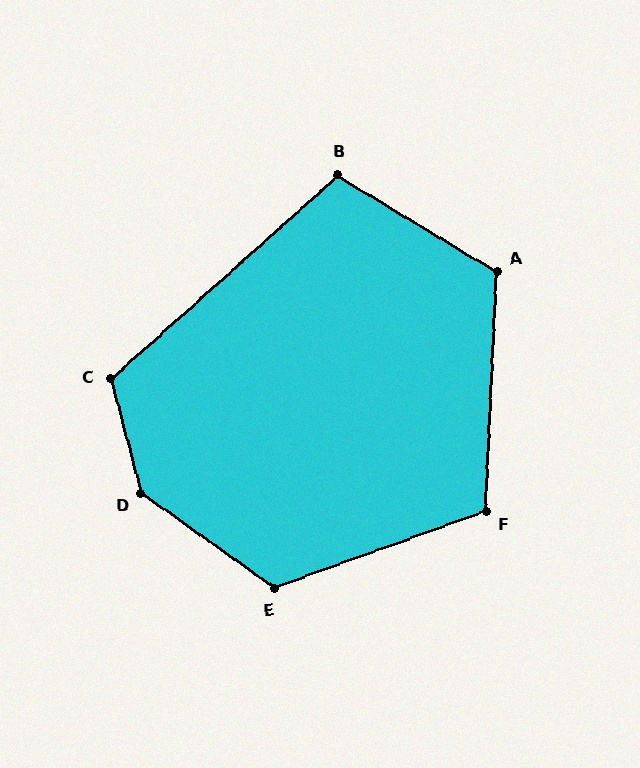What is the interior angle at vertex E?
Approximately 124 degrees (obtuse).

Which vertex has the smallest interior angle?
B, at approximately 107 degrees.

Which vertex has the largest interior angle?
D, at approximately 140 degrees.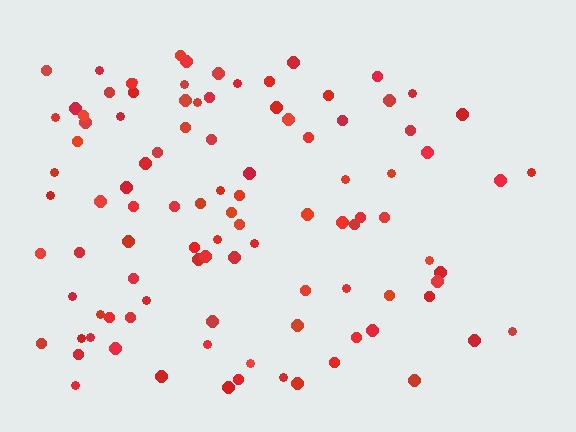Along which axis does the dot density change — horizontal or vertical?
Horizontal.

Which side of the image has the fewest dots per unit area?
The right.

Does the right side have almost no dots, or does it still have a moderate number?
Still a moderate number, just noticeably fewer than the left.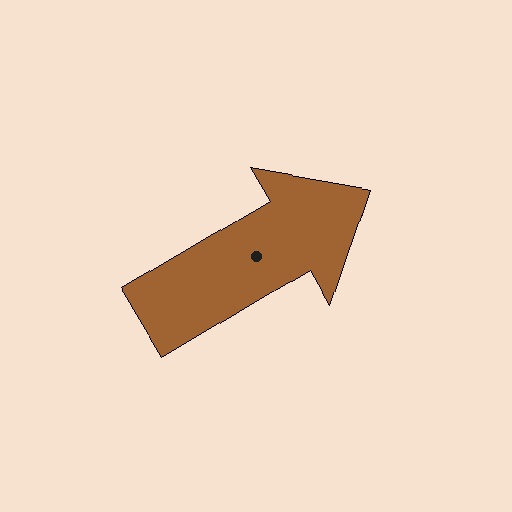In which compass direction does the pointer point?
Northeast.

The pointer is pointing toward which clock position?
Roughly 2 o'clock.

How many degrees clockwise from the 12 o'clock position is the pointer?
Approximately 59 degrees.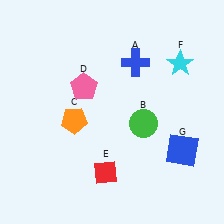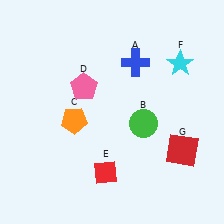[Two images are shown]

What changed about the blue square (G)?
In Image 1, G is blue. In Image 2, it changed to red.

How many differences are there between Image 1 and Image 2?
There is 1 difference between the two images.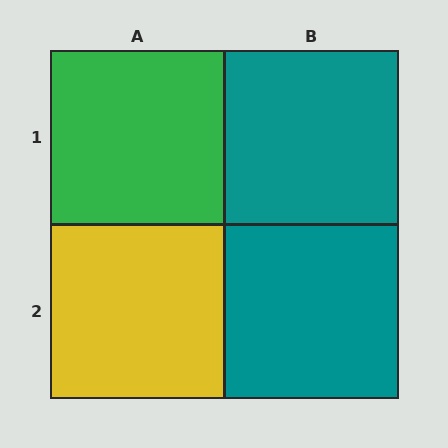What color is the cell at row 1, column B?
Teal.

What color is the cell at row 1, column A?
Green.